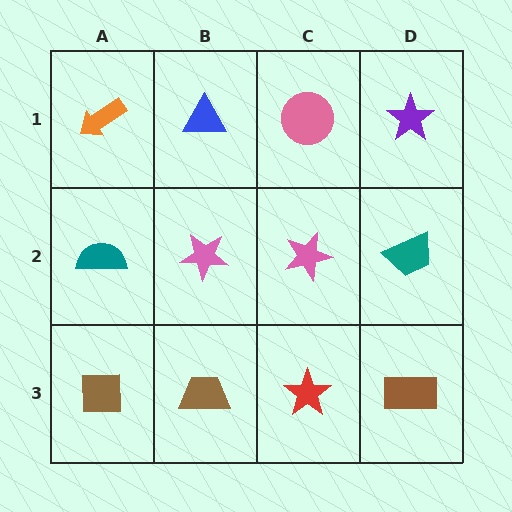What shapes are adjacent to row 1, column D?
A teal trapezoid (row 2, column D), a pink circle (row 1, column C).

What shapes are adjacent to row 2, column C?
A pink circle (row 1, column C), a red star (row 3, column C), a pink star (row 2, column B), a teal trapezoid (row 2, column D).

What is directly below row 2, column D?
A brown rectangle.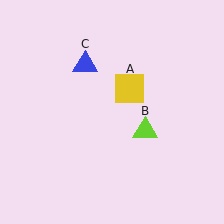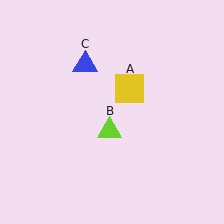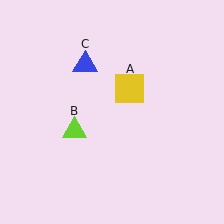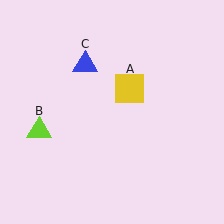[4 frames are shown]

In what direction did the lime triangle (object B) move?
The lime triangle (object B) moved left.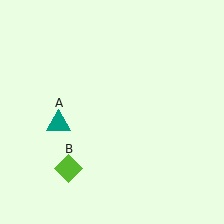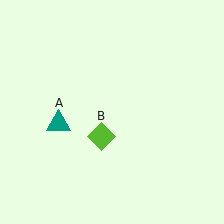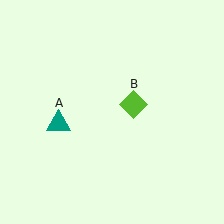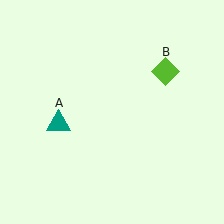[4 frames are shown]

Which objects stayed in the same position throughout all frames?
Teal triangle (object A) remained stationary.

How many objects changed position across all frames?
1 object changed position: lime diamond (object B).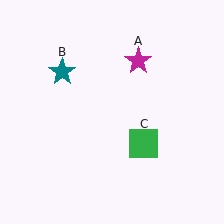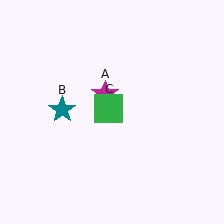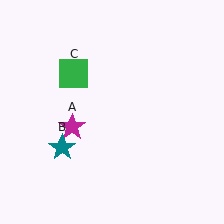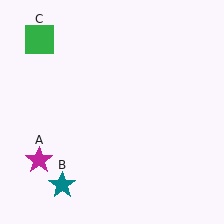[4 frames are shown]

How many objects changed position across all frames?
3 objects changed position: magenta star (object A), teal star (object B), green square (object C).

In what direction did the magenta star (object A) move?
The magenta star (object A) moved down and to the left.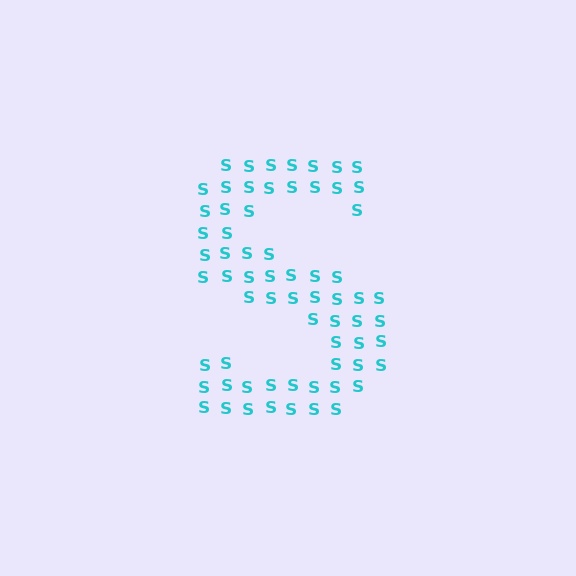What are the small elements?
The small elements are letter S's.